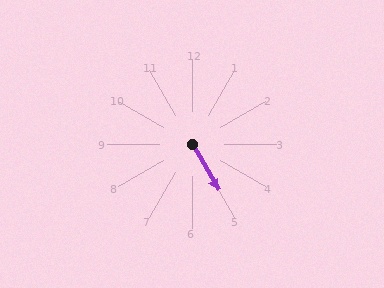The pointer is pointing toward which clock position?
Roughly 5 o'clock.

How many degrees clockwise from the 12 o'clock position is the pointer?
Approximately 150 degrees.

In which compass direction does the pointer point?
Southeast.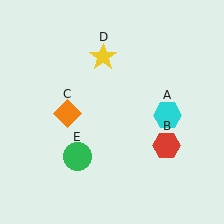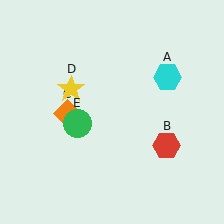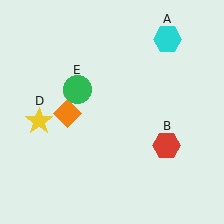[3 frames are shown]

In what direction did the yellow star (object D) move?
The yellow star (object D) moved down and to the left.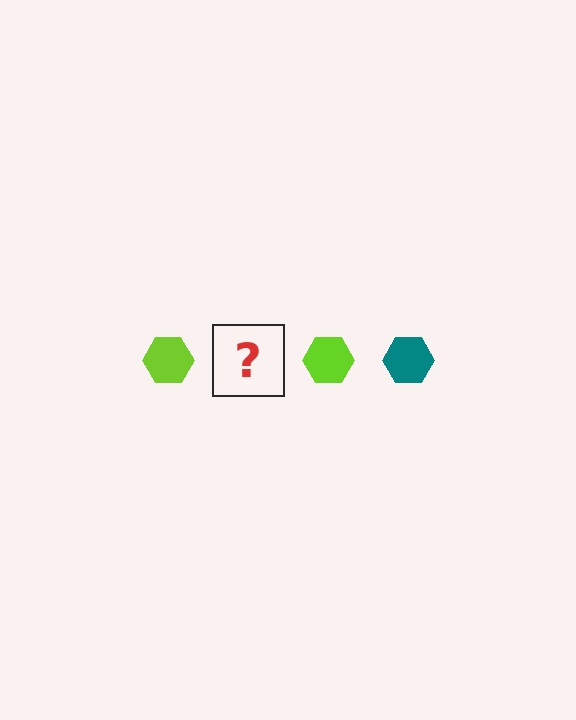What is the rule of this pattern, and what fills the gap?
The rule is that the pattern cycles through lime, teal hexagons. The gap should be filled with a teal hexagon.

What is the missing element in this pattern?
The missing element is a teal hexagon.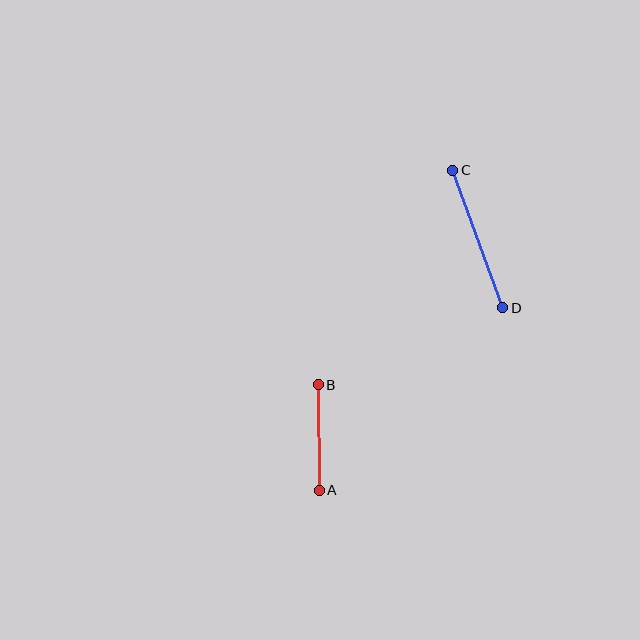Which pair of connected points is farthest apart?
Points C and D are farthest apart.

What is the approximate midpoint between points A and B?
The midpoint is at approximately (319, 438) pixels.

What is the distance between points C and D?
The distance is approximately 146 pixels.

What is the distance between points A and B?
The distance is approximately 105 pixels.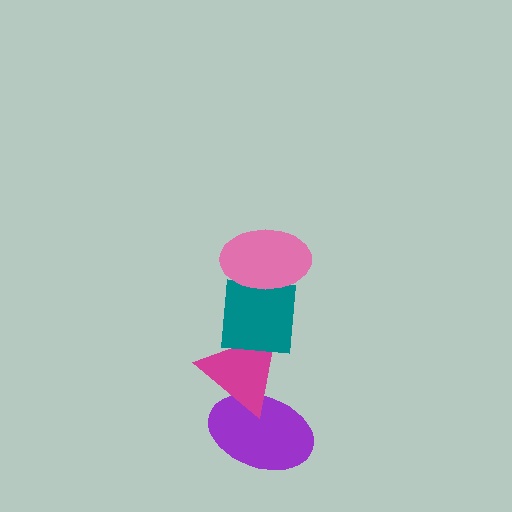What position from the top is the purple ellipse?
The purple ellipse is 4th from the top.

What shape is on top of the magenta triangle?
The teal square is on top of the magenta triangle.